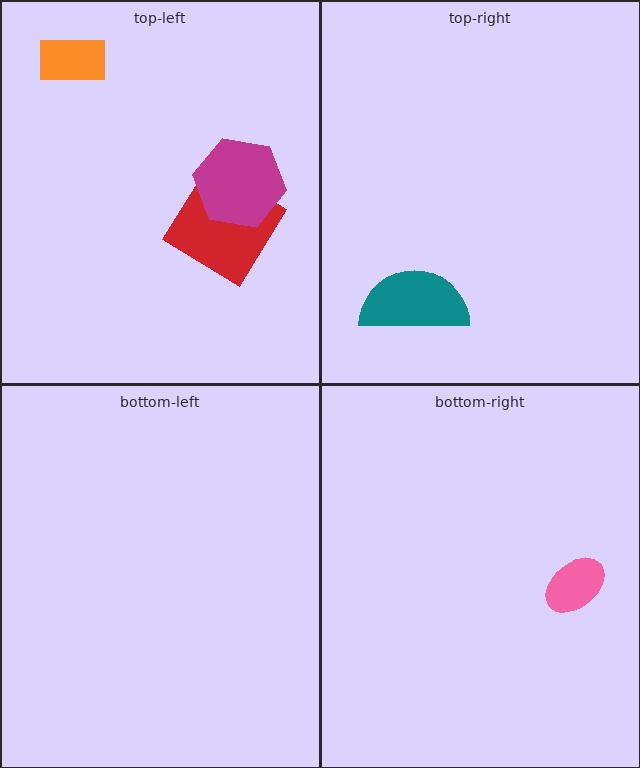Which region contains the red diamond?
The top-left region.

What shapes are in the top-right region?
The teal semicircle.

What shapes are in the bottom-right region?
The pink ellipse.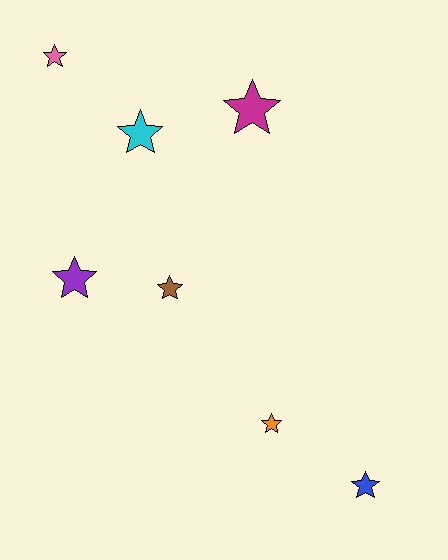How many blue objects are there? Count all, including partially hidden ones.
There is 1 blue object.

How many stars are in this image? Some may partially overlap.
There are 7 stars.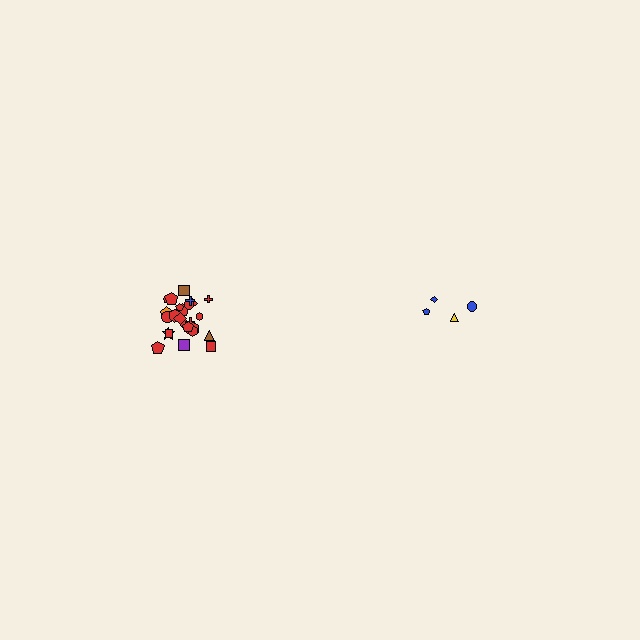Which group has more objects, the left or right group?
The left group.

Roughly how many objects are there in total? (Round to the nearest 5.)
Roughly 30 objects in total.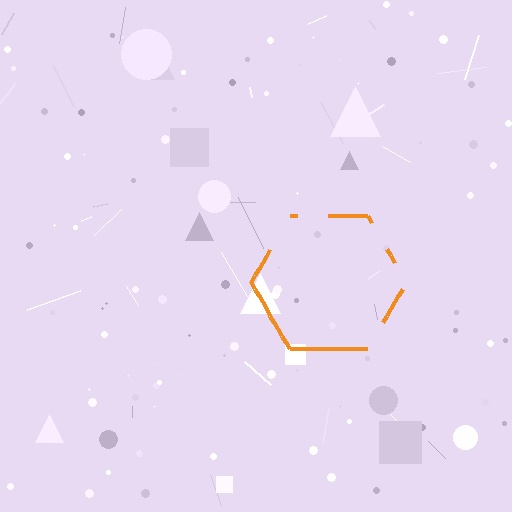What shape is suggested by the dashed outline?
The dashed outline suggests a hexagon.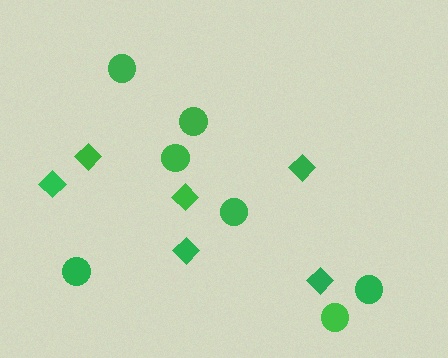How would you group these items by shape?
There are 2 groups: one group of circles (7) and one group of diamonds (6).